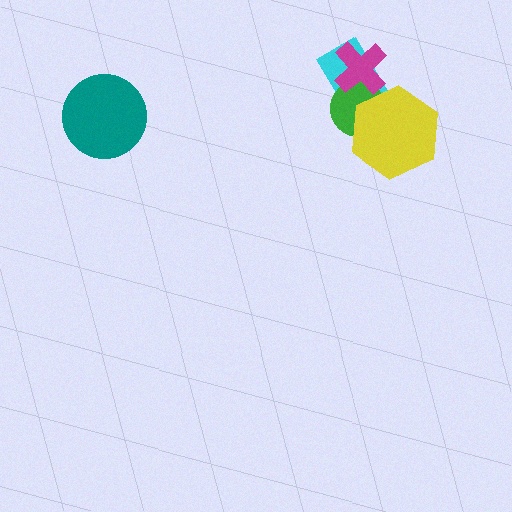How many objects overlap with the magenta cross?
2 objects overlap with the magenta cross.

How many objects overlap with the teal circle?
0 objects overlap with the teal circle.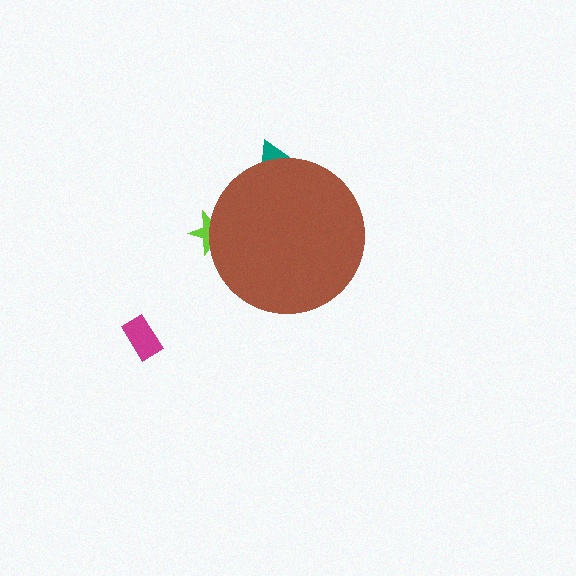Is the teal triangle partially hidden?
Yes, the teal triangle is partially hidden behind the brown circle.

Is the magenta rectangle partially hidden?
No, the magenta rectangle is fully visible.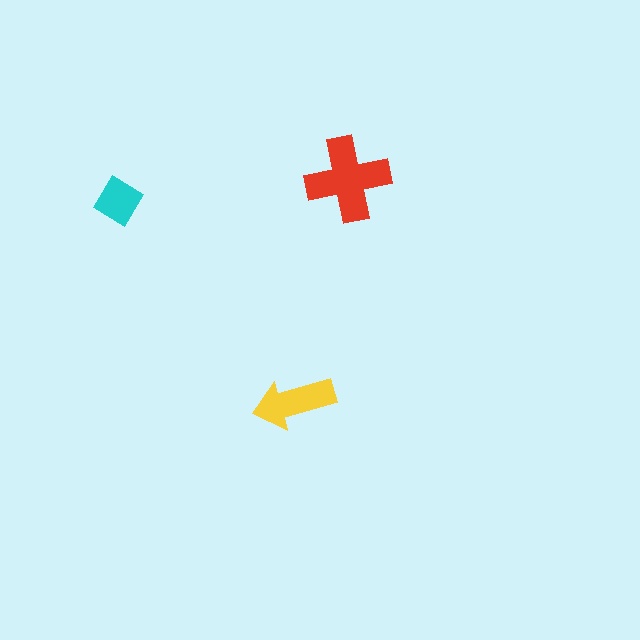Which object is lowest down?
The yellow arrow is bottommost.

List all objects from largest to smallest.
The red cross, the yellow arrow, the cyan diamond.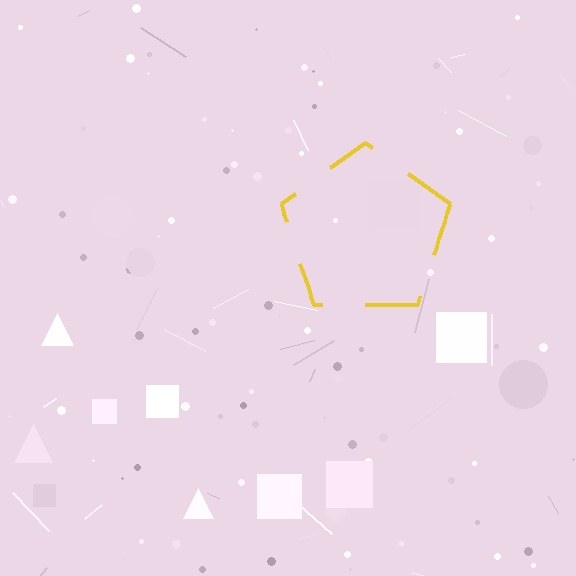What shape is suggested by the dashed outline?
The dashed outline suggests a pentagon.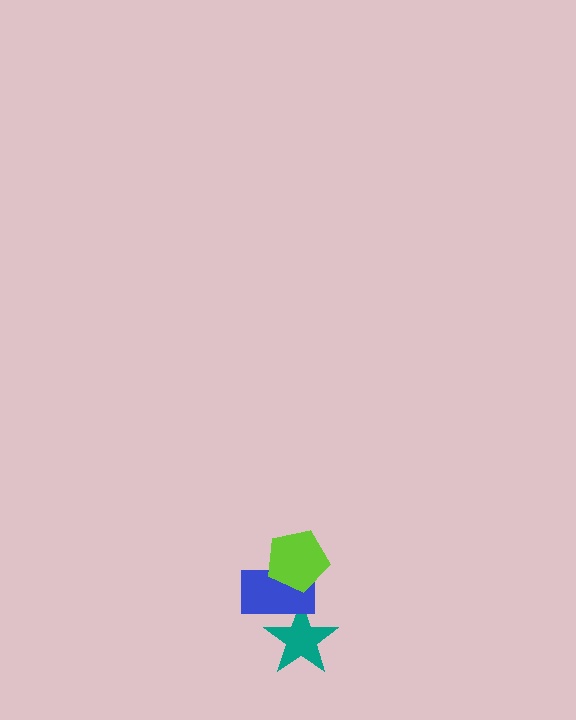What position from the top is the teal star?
The teal star is 3rd from the top.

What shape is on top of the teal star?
The blue rectangle is on top of the teal star.